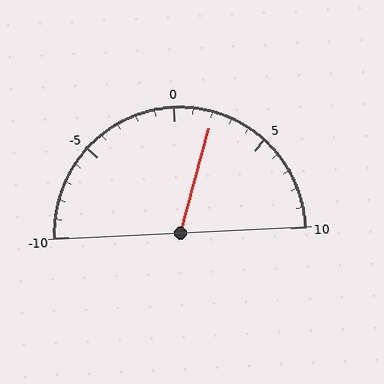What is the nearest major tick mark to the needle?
The nearest major tick mark is 0.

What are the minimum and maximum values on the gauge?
The gauge ranges from -10 to 10.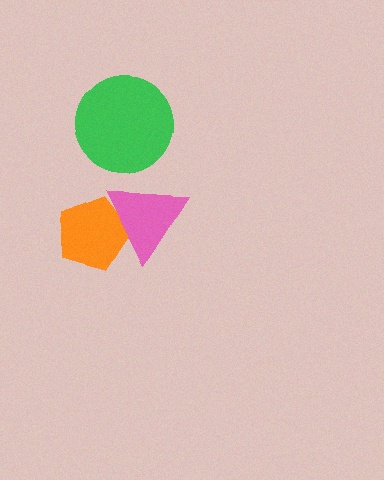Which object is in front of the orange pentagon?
The pink triangle is in front of the orange pentagon.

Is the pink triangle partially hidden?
No, no other shape covers it.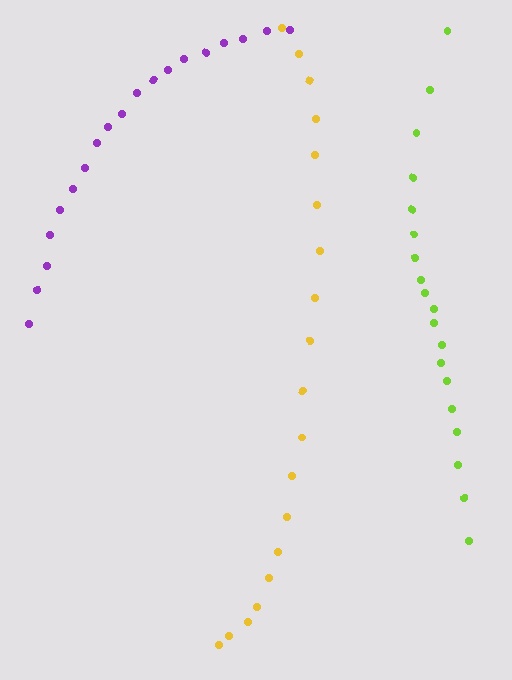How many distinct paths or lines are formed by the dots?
There are 3 distinct paths.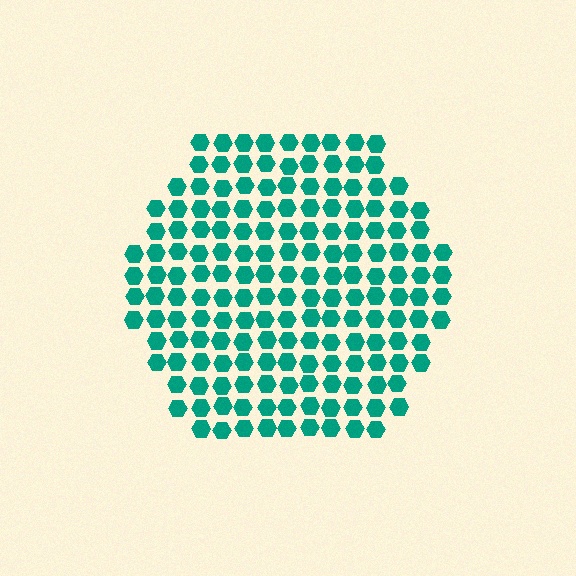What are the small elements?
The small elements are hexagons.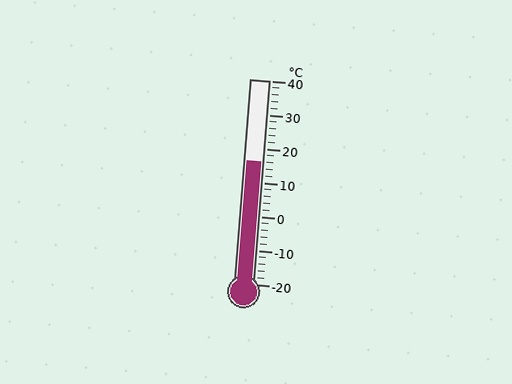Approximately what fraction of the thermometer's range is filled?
The thermometer is filled to approximately 60% of its range.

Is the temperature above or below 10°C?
The temperature is above 10°C.